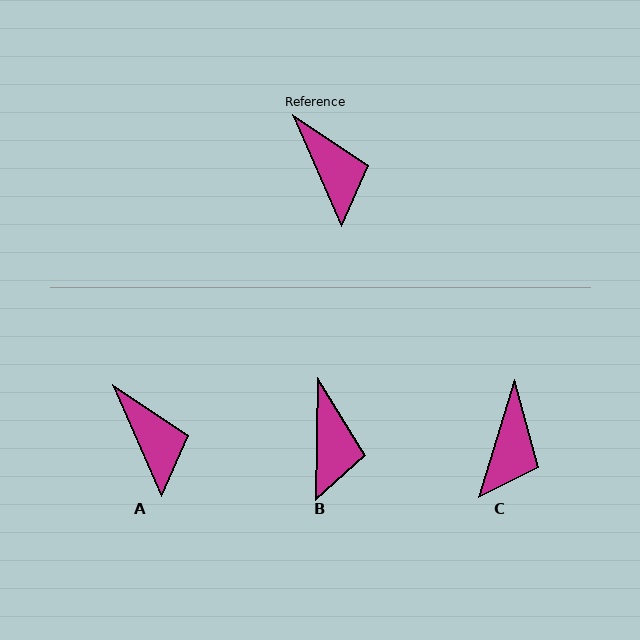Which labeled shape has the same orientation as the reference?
A.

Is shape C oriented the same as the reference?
No, it is off by about 41 degrees.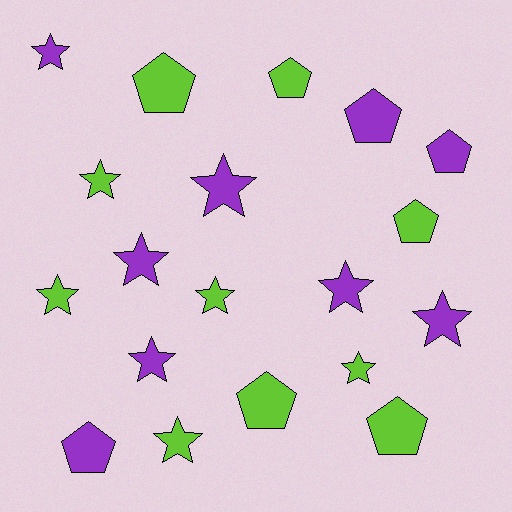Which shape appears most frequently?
Star, with 11 objects.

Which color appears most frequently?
Lime, with 10 objects.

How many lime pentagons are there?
There are 5 lime pentagons.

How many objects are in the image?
There are 19 objects.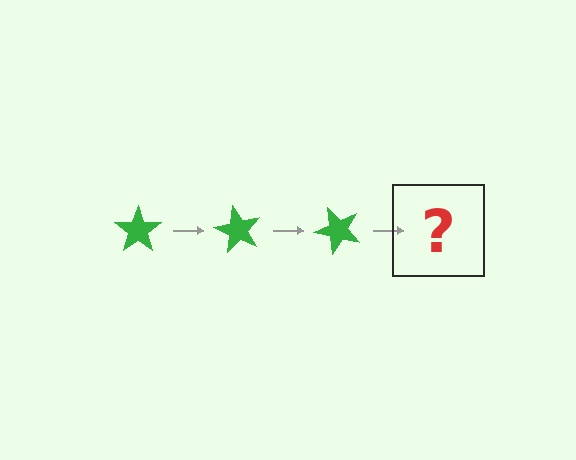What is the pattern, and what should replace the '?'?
The pattern is that the star rotates 60 degrees each step. The '?' should be a green star rotated 180 degrees.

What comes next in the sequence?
The next element should be a green star rotated 180 degrees.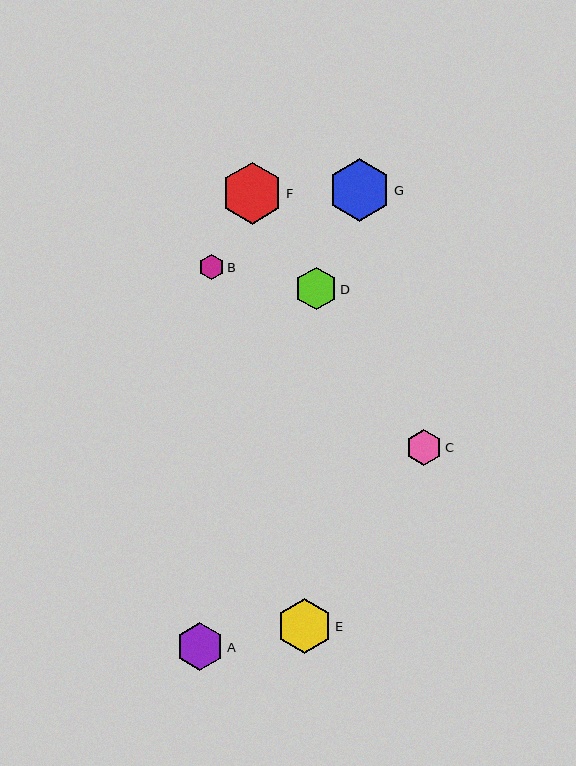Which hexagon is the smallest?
Hexagon B is the smallest with a size of approximately 26 pixels.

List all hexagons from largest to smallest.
From largest to smallest: G, F, E, A, D, C, B.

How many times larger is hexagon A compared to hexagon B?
Hexagon A is approximately 1.9 times the size of hexagon B.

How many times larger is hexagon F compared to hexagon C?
Hexagon F is approximately 1.7 times the size of hexagon C.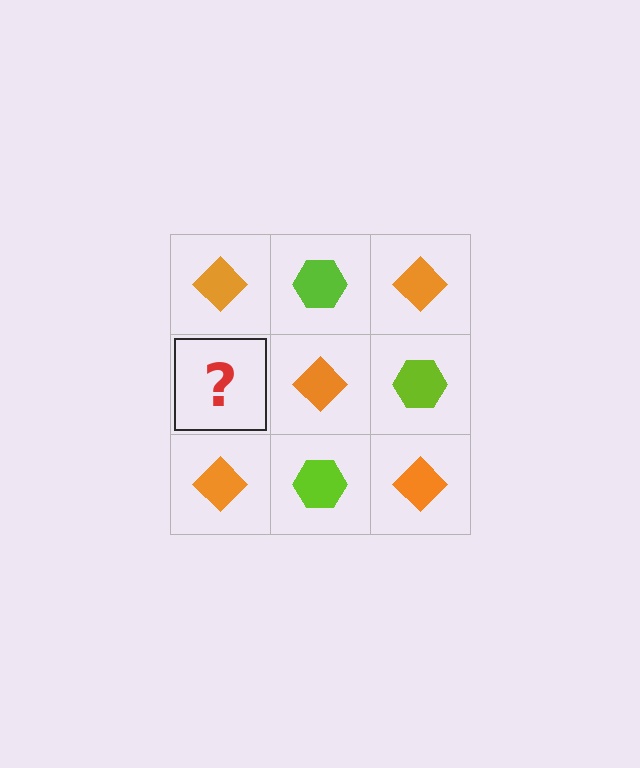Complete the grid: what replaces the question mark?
The question mark should be replaced with a lime hexagon.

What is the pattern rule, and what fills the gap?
The rule is that it alternates orange diamond and lime hexagon in a checkerboard pattern. The gap should be filled with a lime hexagon.